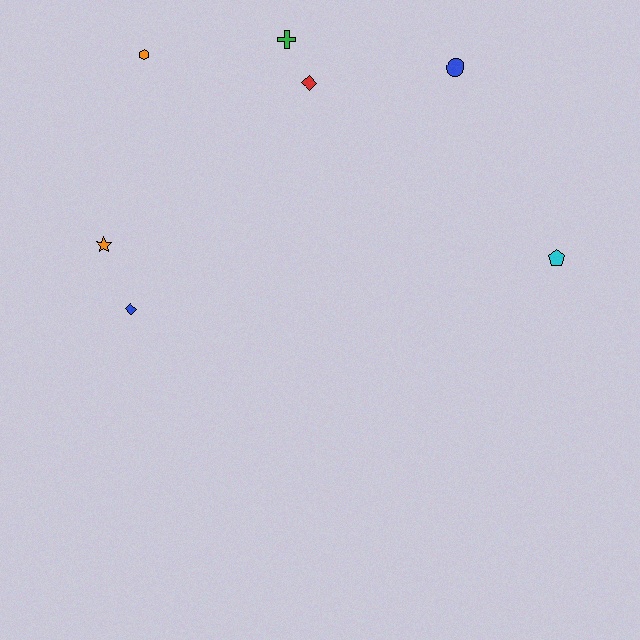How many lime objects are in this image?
There are no lime objects.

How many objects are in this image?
There are 7 objects.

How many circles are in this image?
There is 1 circle.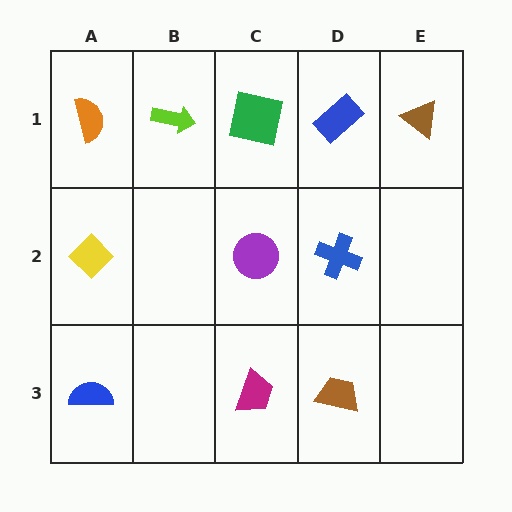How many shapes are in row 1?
5 shapes.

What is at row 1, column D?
A blue rectangle.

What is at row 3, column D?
A brown trapezoid.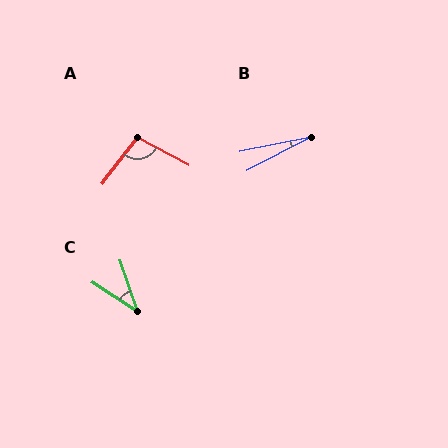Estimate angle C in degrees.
Approximately 39 degrees.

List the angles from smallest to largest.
B (16°), C (39°), A (99°).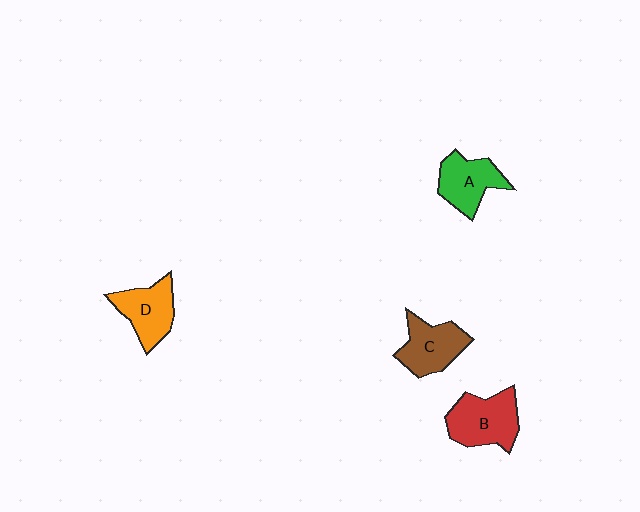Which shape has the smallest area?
Shape A (green).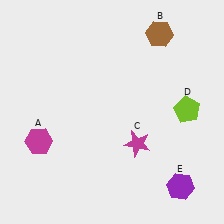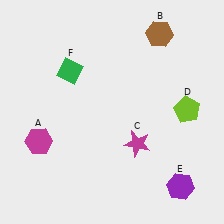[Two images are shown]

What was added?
A green diamond (F) was added in Image 2.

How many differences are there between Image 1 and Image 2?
There is 1 difference between the two images.